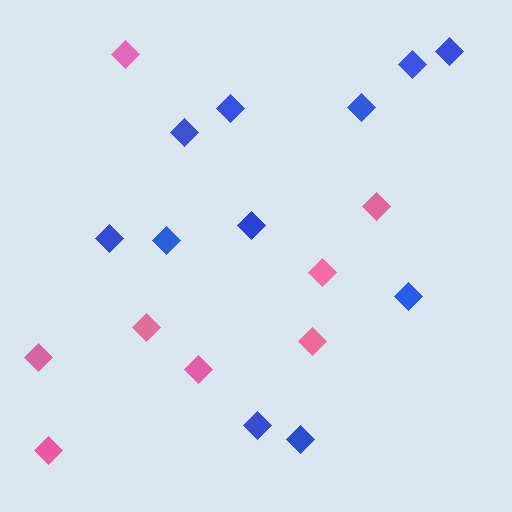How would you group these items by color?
There are 2 groups: one group of pink diamonds (8) and one group of blue diamonds (11).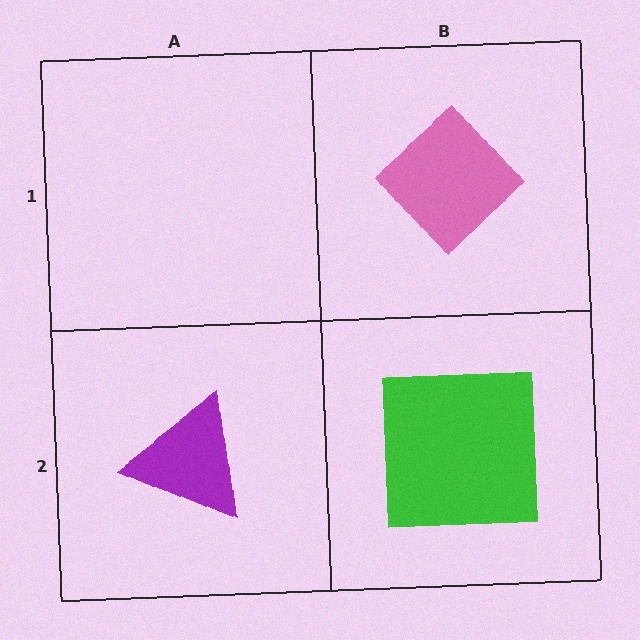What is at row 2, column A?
A purple triangle.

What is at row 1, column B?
A pink diamond.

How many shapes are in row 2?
2 shapes.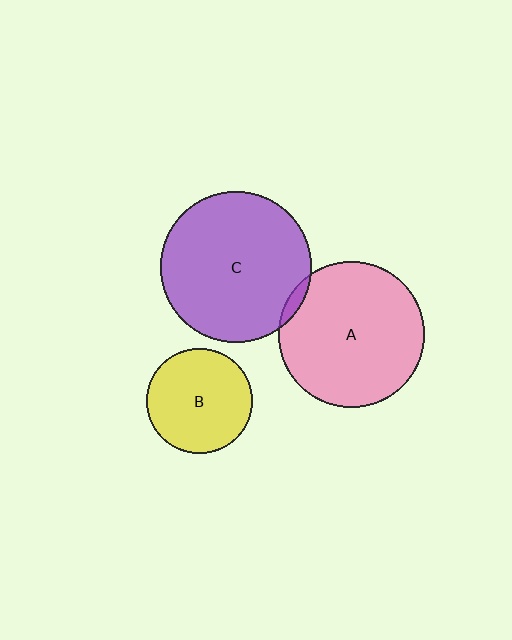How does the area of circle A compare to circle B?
Approximately 1.9 times.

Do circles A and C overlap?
Yes.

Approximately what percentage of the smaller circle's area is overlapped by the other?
Approximately 5%.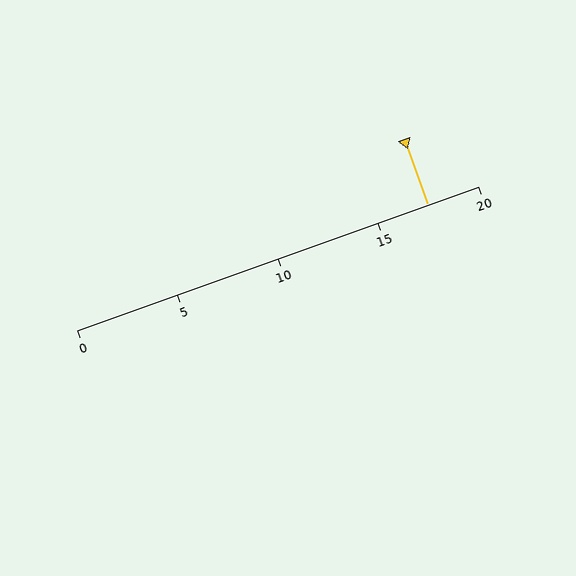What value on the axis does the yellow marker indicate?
The marker indicates approximately 17.5.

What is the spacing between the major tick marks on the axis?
The major ticks are spaced 5 apart.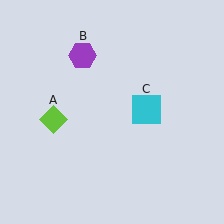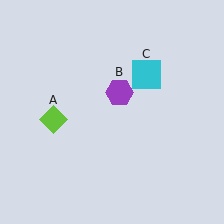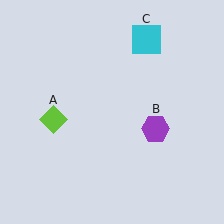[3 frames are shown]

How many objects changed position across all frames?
2 objects changed position: purple hexagon (object B), cyan square (object C).